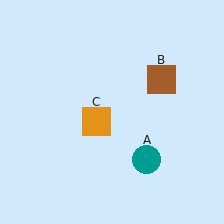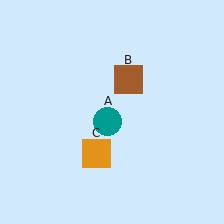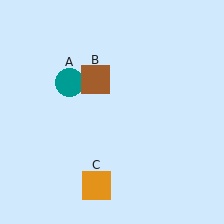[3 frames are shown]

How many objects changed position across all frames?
3 objects changed position: teal circle (object A), brown square (object B), orange square (object C).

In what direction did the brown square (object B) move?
The brown square (object B) moved left.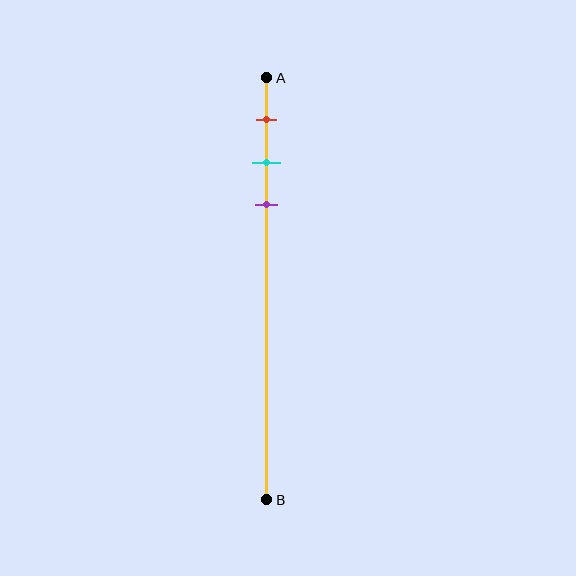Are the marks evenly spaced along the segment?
Yes, the marks are approximately evenly spaced.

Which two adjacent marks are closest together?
The cyan and purple marks are the closest adjacent pair.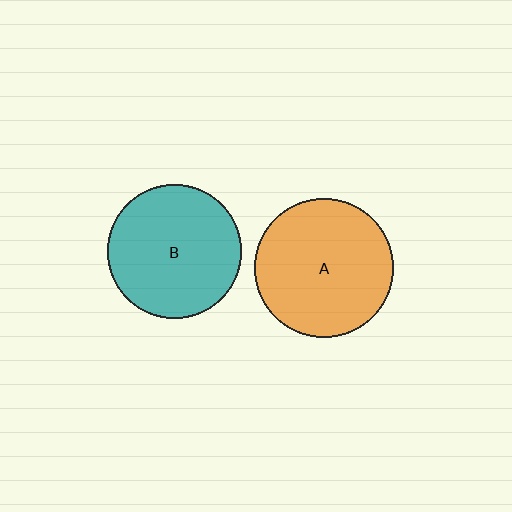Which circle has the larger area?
Circle A (orange).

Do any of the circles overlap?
No, none of the circles overlap.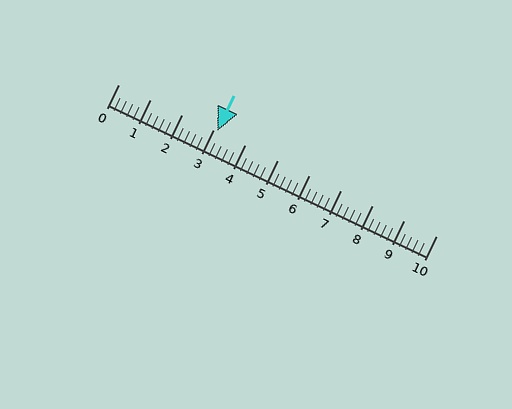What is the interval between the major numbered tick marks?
The major tick marks are spaced 1 units apart.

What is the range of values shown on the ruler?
The ruler shows values from 0 to 10.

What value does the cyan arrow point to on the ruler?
The cyan arrow points to approximately 3.1.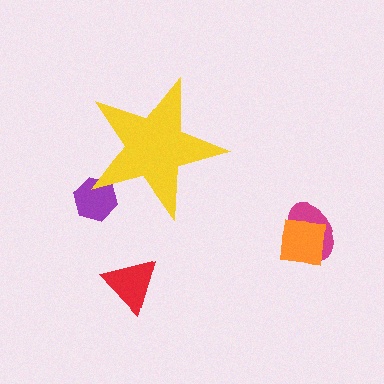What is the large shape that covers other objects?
A yellow star.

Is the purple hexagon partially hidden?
Yes, the purple hexagon is partially hidden behind the yellow star.